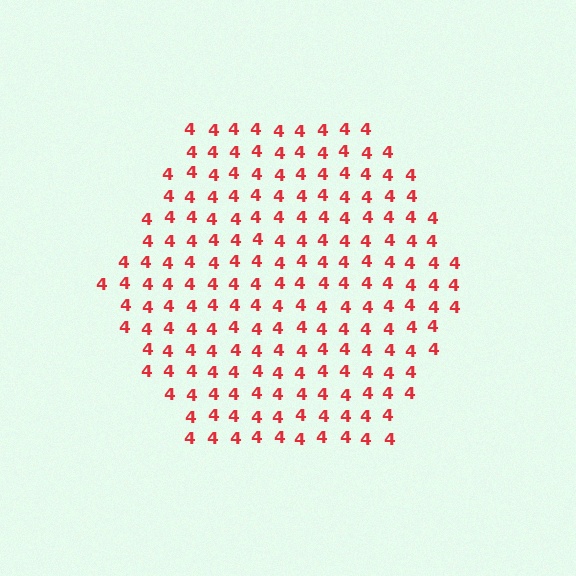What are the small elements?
The small elements are digit 4's.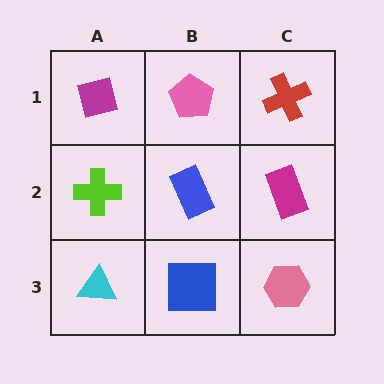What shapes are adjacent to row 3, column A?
A lime cross (row 2, column A), a blue square (row 3, column B).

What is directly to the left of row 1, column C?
A pink pentagon.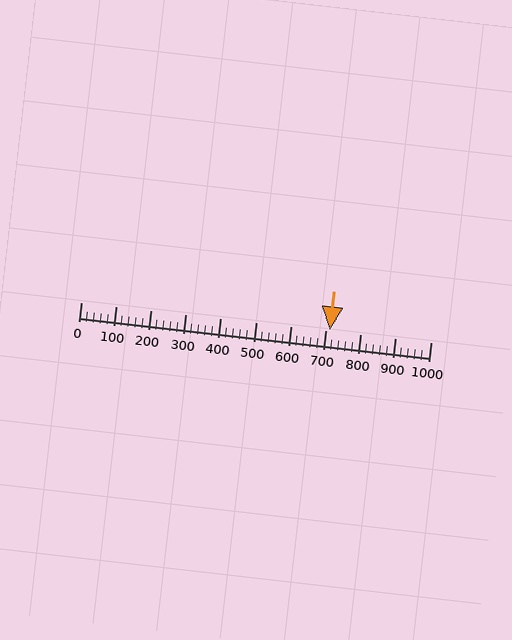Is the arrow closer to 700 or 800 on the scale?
The arrow is closer to 700.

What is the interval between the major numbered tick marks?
The major tick marks are spaced 100 units apart.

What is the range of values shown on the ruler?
The ruler shows values from 0 to 1000.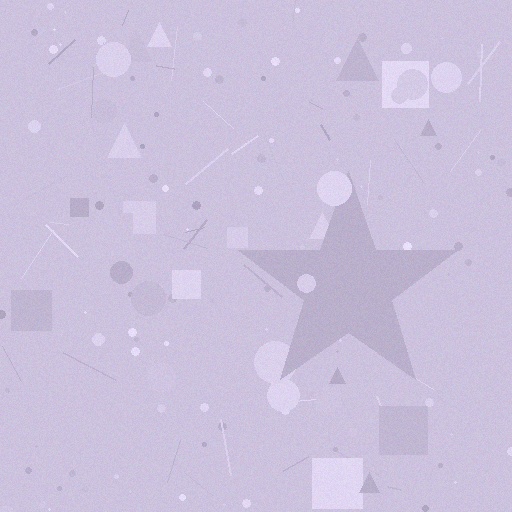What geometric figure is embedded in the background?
A star is embedded in the background.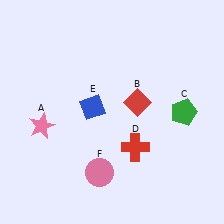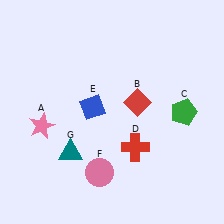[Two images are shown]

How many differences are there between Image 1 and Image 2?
There is 1 difference between the two images.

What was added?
A teal triangle (G) was added in Image 2.